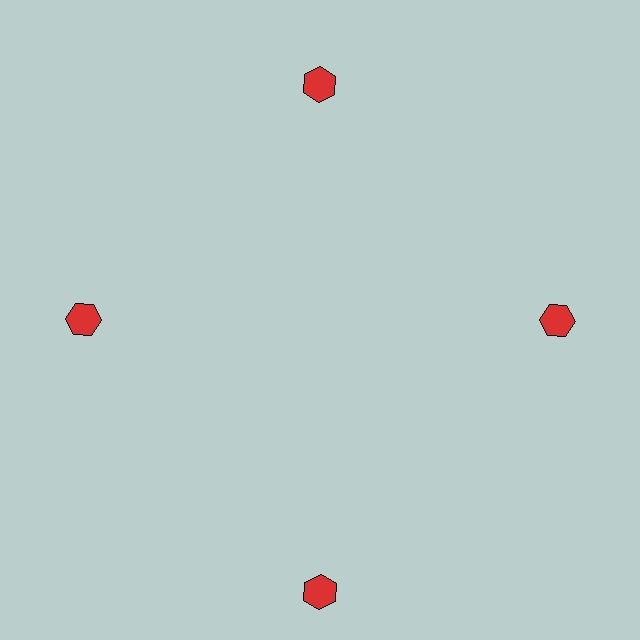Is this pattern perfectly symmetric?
No. The 4 red hexagons are arranged in a ring, but one element near the 6 o'clock position is pushed outward from the center, breaking the 4-fold rotational symmetry.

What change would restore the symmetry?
The symmetry would be restored by moving it inward, back onto the ring so that all 4 hexagons sit at equal angles and equal distance from the center.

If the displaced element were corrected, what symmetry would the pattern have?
It would have 4-fold rotational symmetry — the pattern would map onto itself every 90 degrees.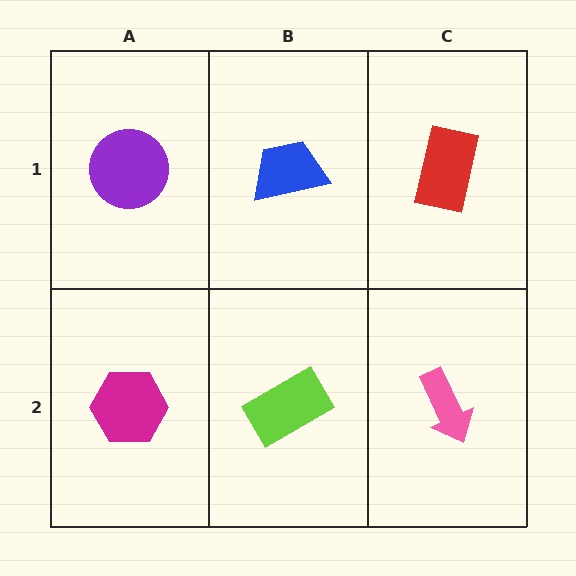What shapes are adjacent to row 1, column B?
A lime rectangle (row 2, column B), a purple circle (row 1, column A), a red rectangle (row 1, column C).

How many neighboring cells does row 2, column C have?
2.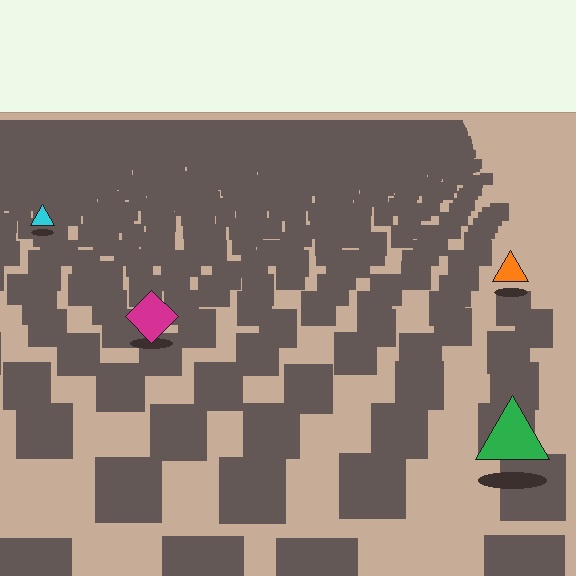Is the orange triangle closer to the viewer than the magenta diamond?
No. The magenta diamond is closer — you can tell from the texture gradient: the ground texture is coarser near it.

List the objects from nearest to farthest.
From nearest to farthest: the green triangle, the magenta diamond, the orange triangle, the cyan triangle.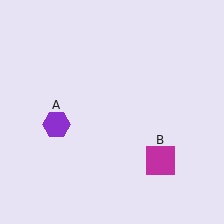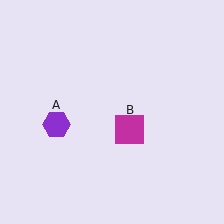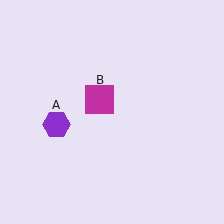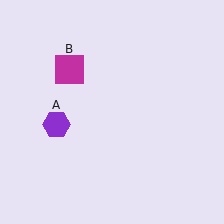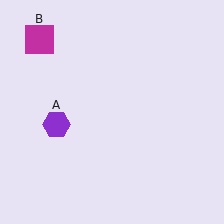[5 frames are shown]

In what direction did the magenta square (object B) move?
The magenta square (object B) moved up and to the left.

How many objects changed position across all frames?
1 object changed position: magenta square (object B).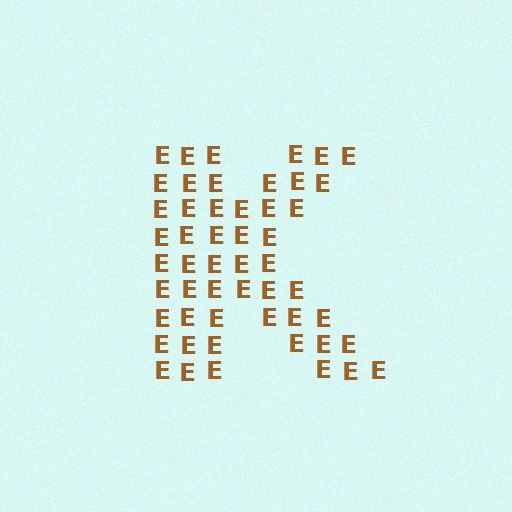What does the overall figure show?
The overall figure shows the letter K.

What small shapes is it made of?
It is made of small letter E's.